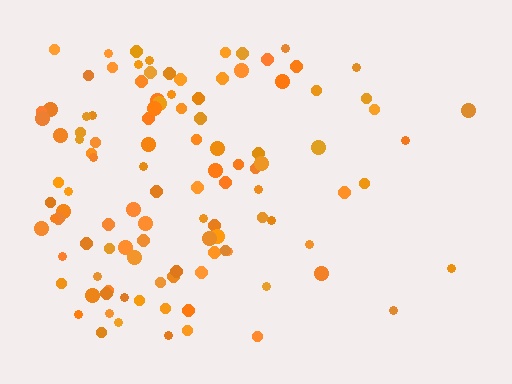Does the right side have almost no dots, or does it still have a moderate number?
Still a moderate number, just noticeably fewer than the left.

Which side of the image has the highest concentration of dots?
The left.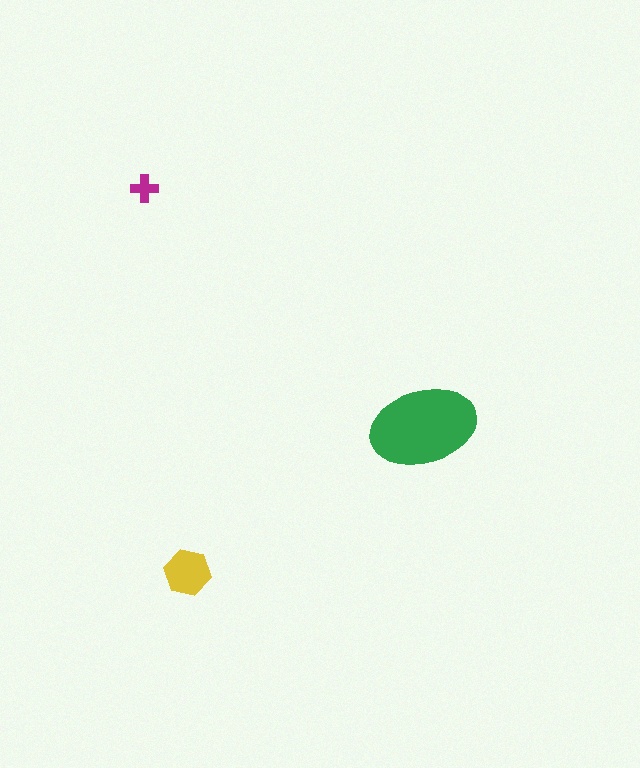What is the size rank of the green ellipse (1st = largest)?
1st.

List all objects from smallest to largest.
The magenta cross, the yellow hexagon, the green ellipse.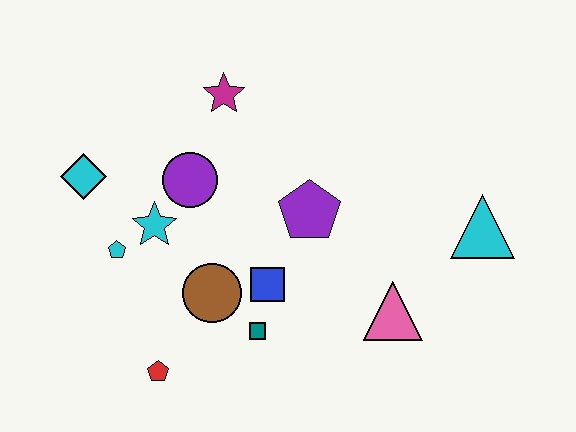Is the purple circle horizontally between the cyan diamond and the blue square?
Yes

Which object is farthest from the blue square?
The cyan triangle is farthest from the blue square.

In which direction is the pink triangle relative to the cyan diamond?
The pink triangle is to the right of the cyan diamond.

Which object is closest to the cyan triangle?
The pink triangle is closest to the cyan triangle.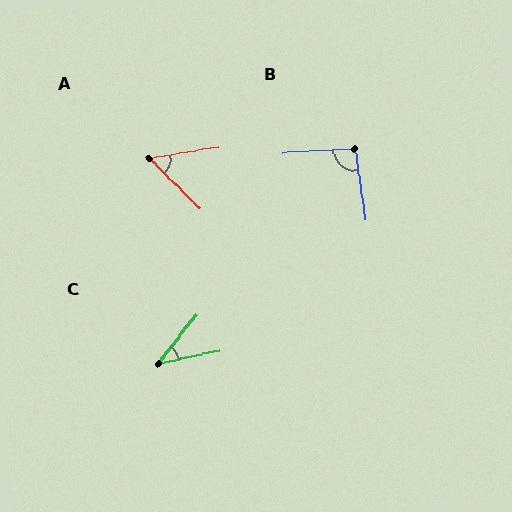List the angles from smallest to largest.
C (40°), A (54°), B (95°).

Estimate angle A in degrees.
Approximately 54 degrees.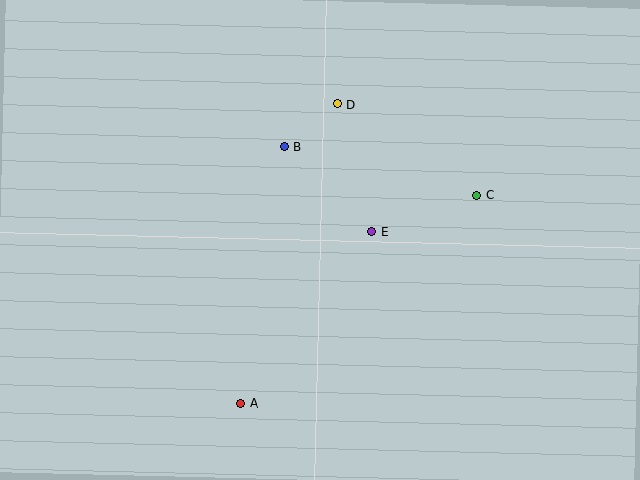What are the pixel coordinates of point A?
Point A is at (241, 403).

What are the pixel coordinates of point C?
Point C is at (477, 195).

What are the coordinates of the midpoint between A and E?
The midpoint between A and E is at (307, 318).